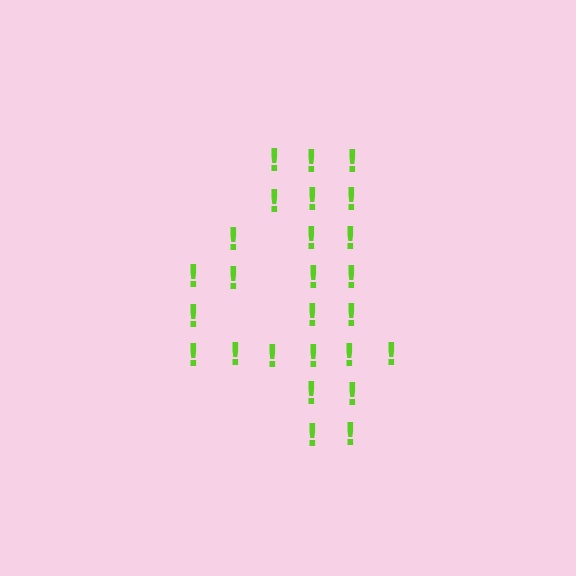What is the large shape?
The large shape is the digit 4.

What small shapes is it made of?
It is made of small exclamation marks.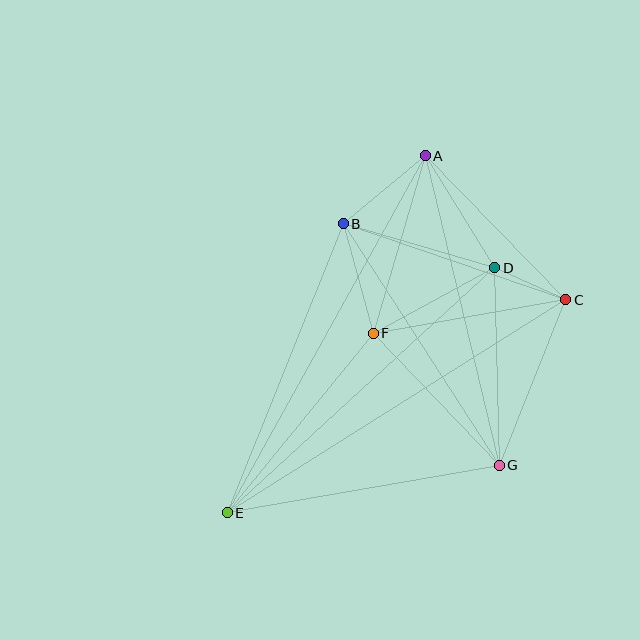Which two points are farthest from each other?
Points A and E are farthest from each other.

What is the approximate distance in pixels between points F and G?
The distance between F and G is approximately 182 pixels.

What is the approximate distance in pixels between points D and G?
The distance between D and G is approximately 197 pixels.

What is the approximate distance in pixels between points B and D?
The distance between B and D is approximately 158 pixels.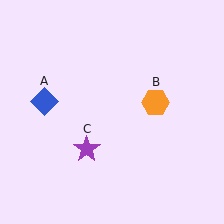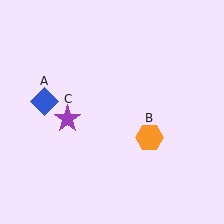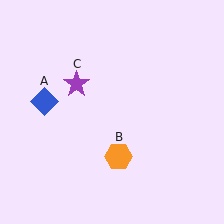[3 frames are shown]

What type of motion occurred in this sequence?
The orange hexagon (object B), purple star (object C) rotated clockwise around the center of the scene.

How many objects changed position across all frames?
2 objects changed position: orange hexagon (object B), purple star (object C).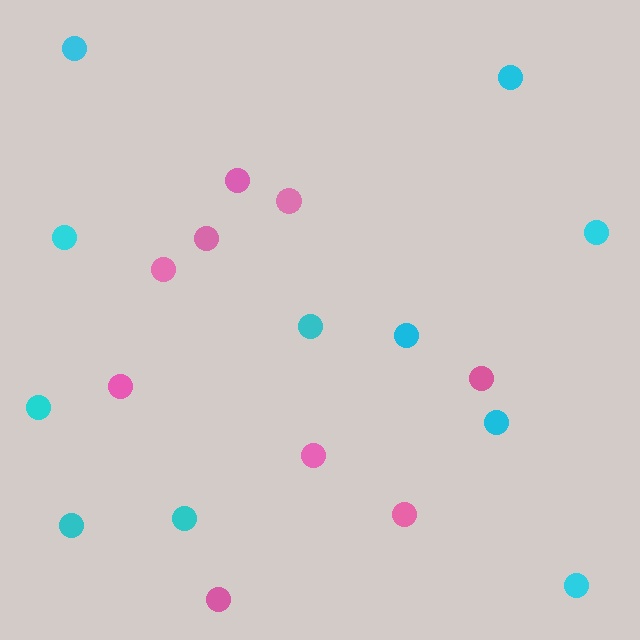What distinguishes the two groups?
There are 2 groups: one group of cyan circles (11) and one group of pink circles (9).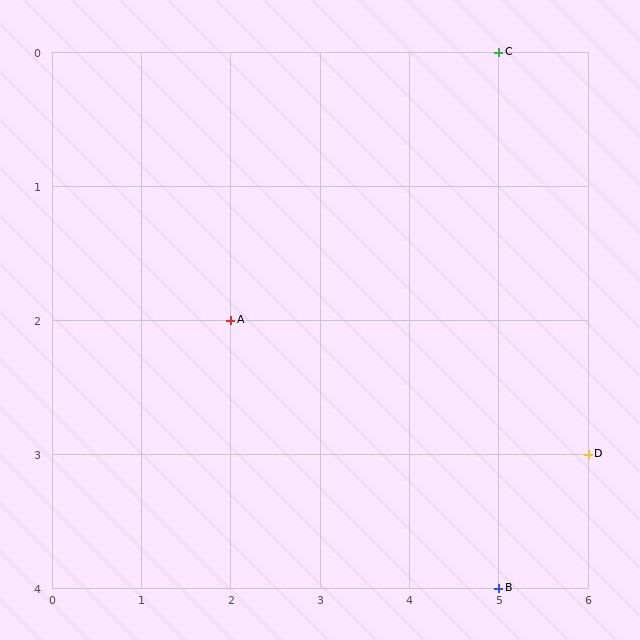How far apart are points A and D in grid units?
Points A and D are 4 columns and 1 row apart (about 4.1 grid units diagonally).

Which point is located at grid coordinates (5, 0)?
Point C is at (5, 0).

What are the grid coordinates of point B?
Point B is at grid coordinates (5, 4).